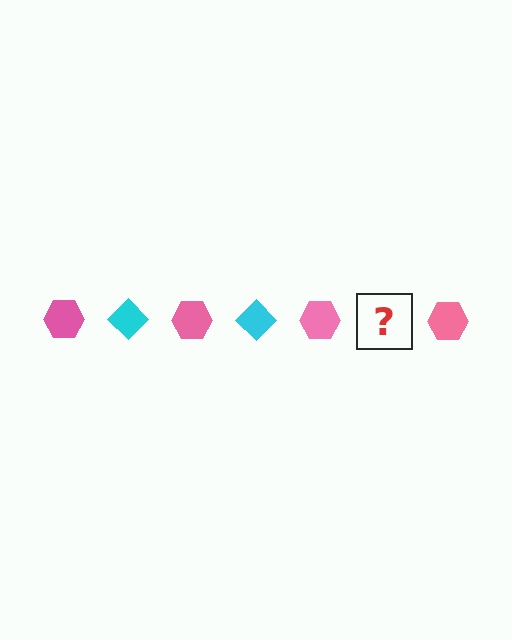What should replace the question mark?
The question mark should be replaced with a cyan diamond.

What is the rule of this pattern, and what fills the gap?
The rule is that the pattern alternates between pink hexagon and cyan diamond. The gap should be filled with a cyan diamond.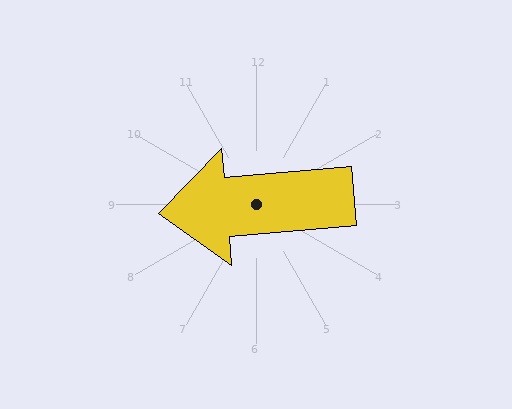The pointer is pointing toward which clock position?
Roughly 9 o'clock.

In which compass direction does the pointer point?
West.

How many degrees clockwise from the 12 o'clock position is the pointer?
Approximately 265 degrees.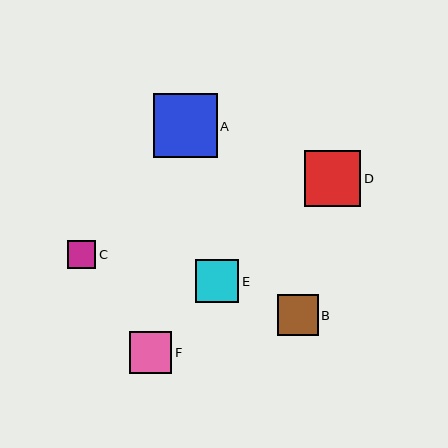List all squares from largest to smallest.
From largest to smallest: A, D, E, F, B, C.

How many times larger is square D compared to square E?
Square D is approximately 1.3 times the size of square E.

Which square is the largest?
Square A is the largest with a size of approximately 64 pixels.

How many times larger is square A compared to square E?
Square A is approximately 1.5 times the size of square E.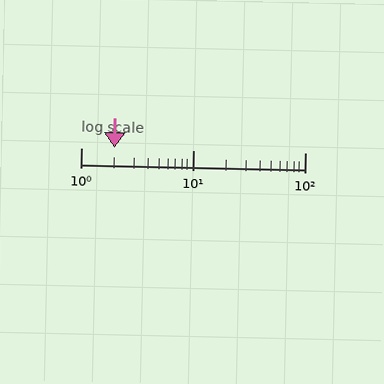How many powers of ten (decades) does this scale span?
The scale spans 2 decades, from 1 to 100.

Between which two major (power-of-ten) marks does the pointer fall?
The pointer is between 1 and 10.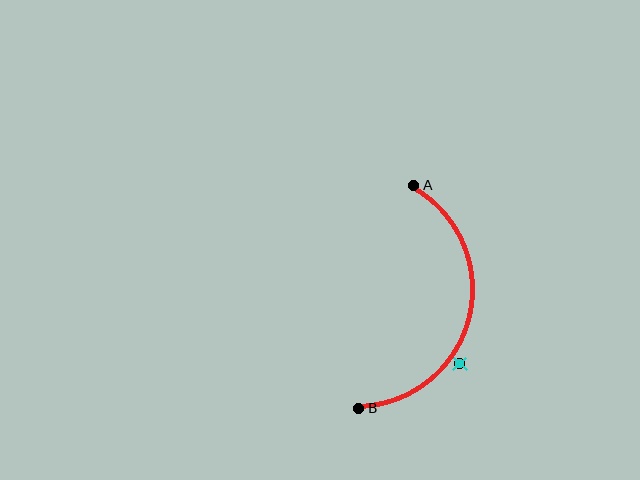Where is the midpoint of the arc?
The arc midpoint is the point on the curve farthest from the straight line joining A and B. It sits to the right of that line.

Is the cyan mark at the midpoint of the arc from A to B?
No — the cyan mark does not lie on the arc at all. It sits slightly outside the curve.